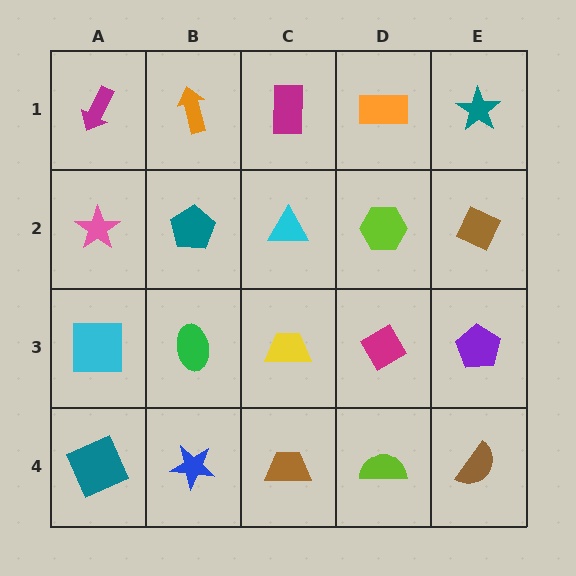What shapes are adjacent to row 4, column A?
A cyan square (row 3, column A), a blue star (row 4, column B).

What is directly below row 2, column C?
A yellow trapezoid.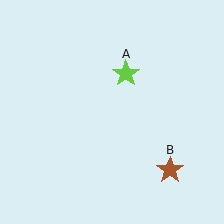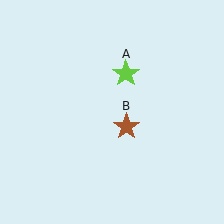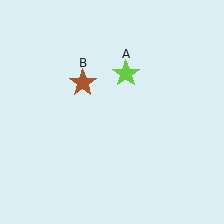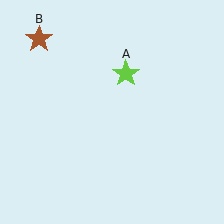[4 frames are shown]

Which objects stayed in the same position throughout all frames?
Lime star (object A) remained stationary.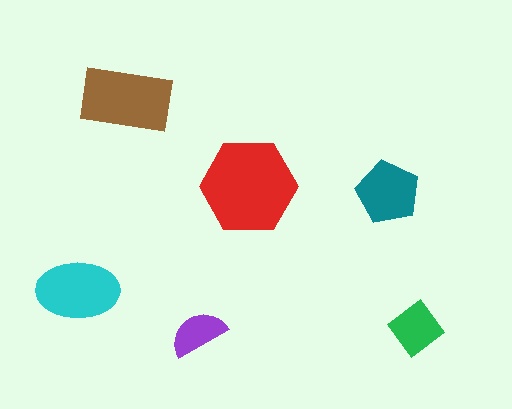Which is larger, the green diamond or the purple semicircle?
The green diamond.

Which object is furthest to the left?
The cyan ellipse is leftmost.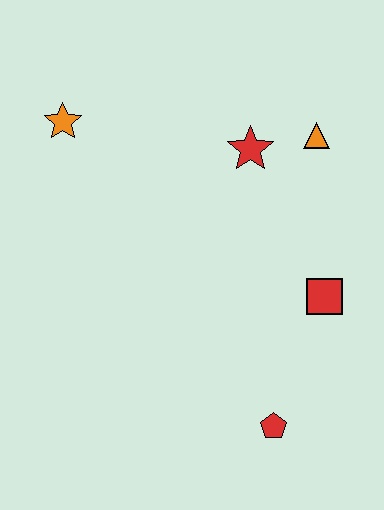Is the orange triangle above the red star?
Yes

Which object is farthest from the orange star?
The red pentagon is farthest from the orange star.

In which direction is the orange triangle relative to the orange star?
The orange triangle is to the right of the orange star.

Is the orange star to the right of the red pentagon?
No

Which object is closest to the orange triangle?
The red star is closest to the orange triangle.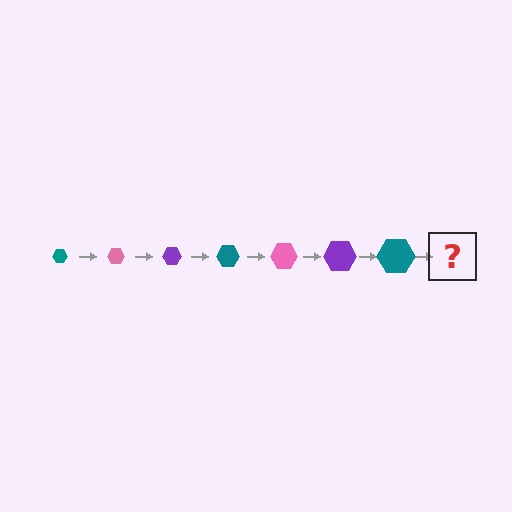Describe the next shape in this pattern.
It should be a pink hexagon, larger than the previous one.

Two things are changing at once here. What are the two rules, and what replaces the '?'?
The two rules are that the hexagon grows larger each step and the color cycles through teal, pink, and purple. The '?' should be a pink hexagon, larger than the previous one.